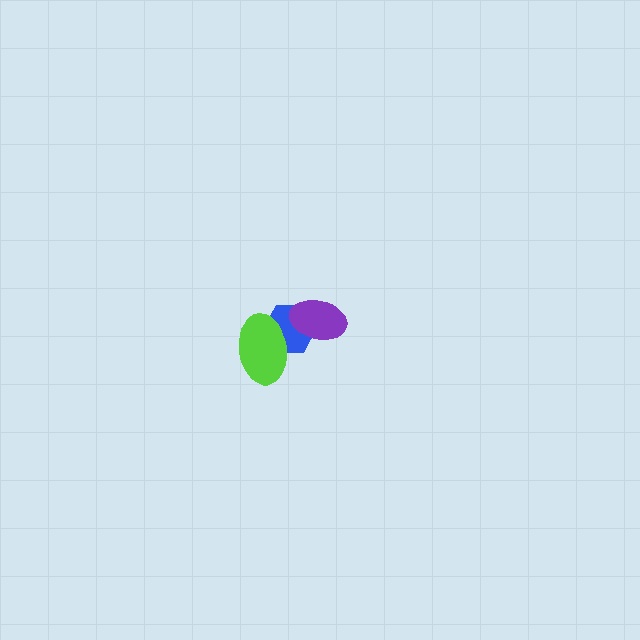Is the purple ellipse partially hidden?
No, no other shape covers it.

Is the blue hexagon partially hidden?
Yes, it is partially covered by another shape.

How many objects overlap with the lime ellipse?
1 object overlaps with the lime ellipse.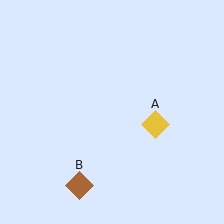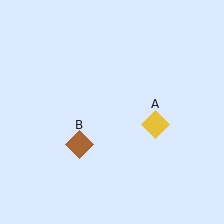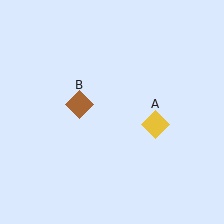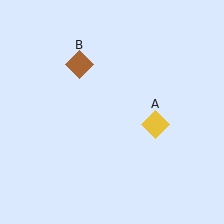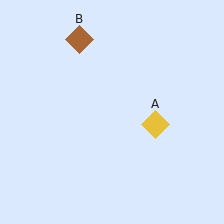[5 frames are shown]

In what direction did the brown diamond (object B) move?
The brown diamond (object B) moved up.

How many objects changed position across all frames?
1 object changed position: brown diamond (object B).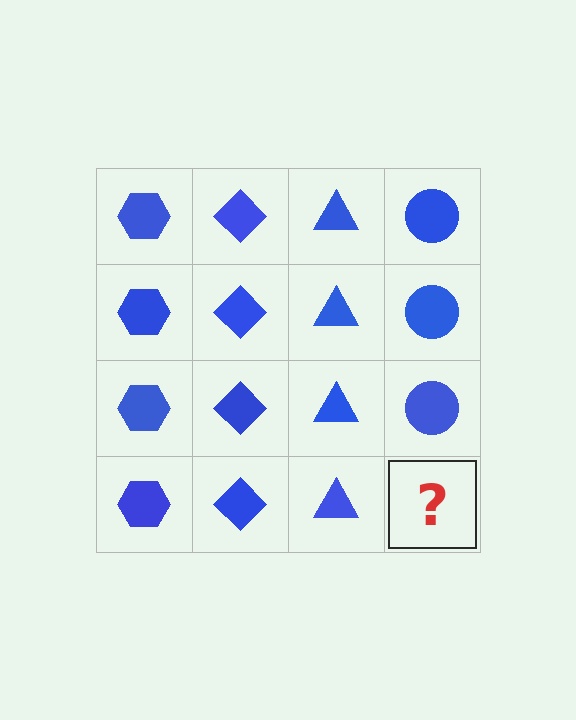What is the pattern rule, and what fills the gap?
The rule is that each column has a consistent shape. The gap should be filled with a blue circle.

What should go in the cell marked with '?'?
The missing cell should contain a blue circle.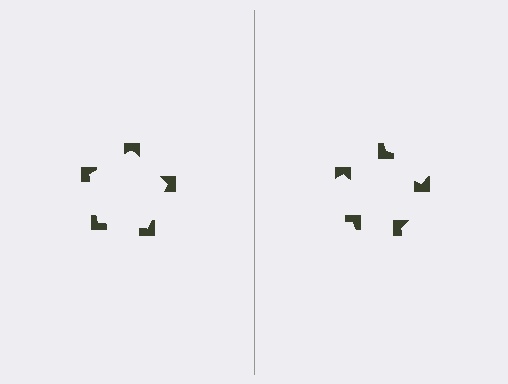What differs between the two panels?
The notched squares are positioned identically on both sides; only the wedge orientations differ. On the left they align to a pentagon; on the right they are misaligned.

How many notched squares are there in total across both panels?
10 — 5 on each side.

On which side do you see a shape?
An illusory pentagon appears on the left side. On the right side the wedge cuts are rotated, so no coherent shape forms.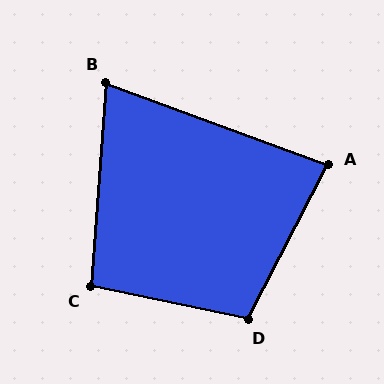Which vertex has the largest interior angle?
D, at approximately 106 degrees.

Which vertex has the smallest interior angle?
B, at approximately 74 degrees.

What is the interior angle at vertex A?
Approximately 83 degrees (acute).